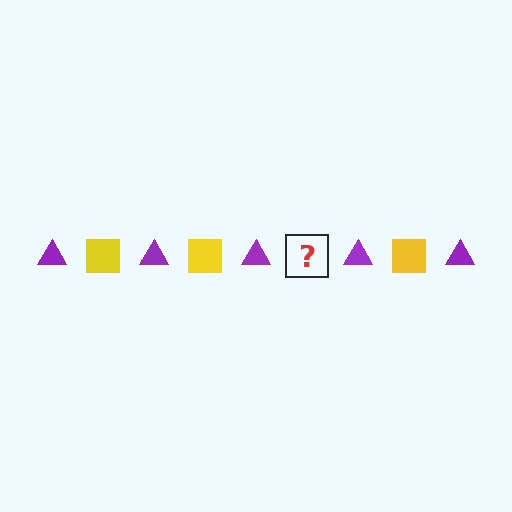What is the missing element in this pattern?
The missing element is a yellow square.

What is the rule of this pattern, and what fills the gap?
The rule is that the pattern alternates between purple triangle and yellow square. The gap should be filled with a yellow square.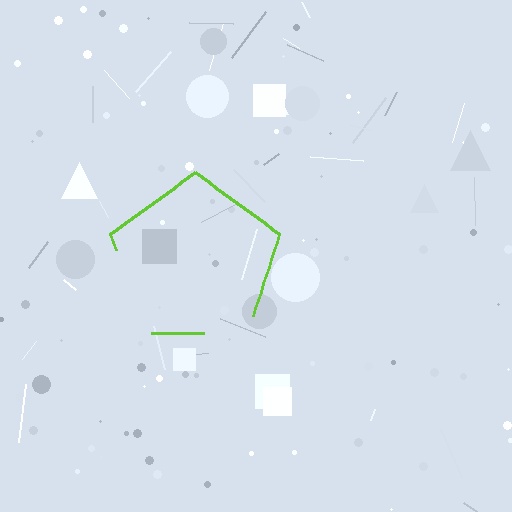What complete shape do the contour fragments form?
The contour fragments form a pentagon.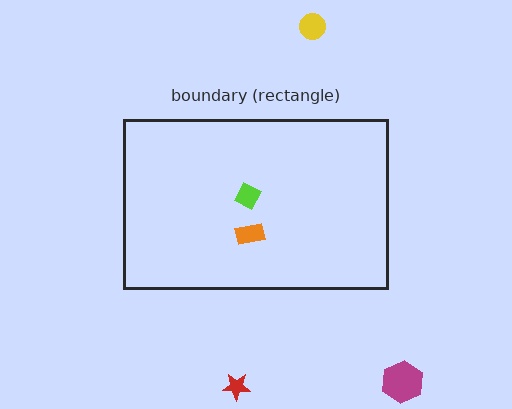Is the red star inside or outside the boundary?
Outside.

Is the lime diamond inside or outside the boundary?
Inside.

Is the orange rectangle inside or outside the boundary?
Inside.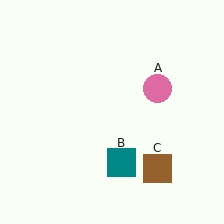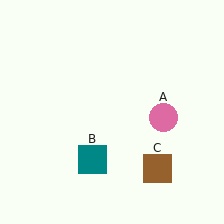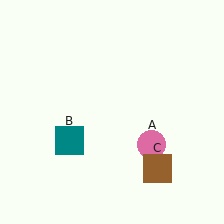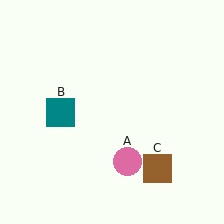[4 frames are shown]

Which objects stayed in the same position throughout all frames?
Brown square (object C) remained stationary.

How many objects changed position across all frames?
2 objects changed position: pink circle (object A), teal square (object B).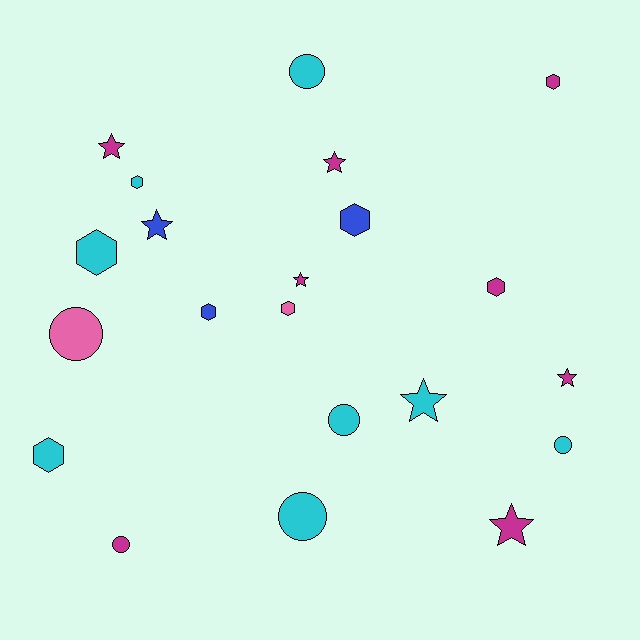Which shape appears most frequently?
Hexagon, with 8 objects.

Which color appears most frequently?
Cyan, with 8 objects.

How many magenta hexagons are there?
There are 2 magenta hexagons.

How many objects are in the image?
There are 21 objects.